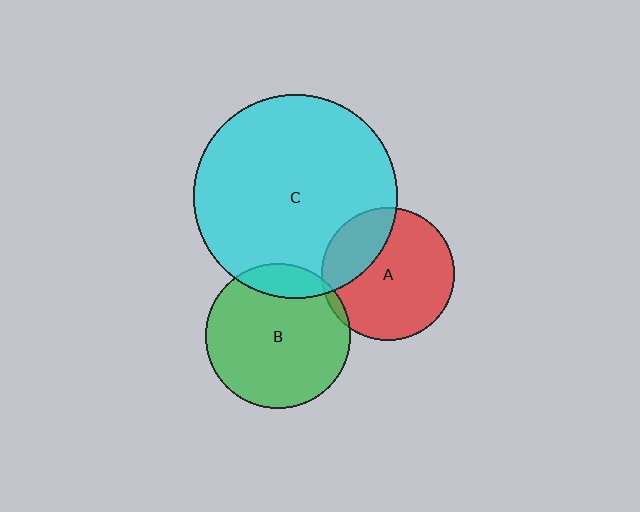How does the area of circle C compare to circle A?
Approximately 2.4 times.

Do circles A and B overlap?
Yes.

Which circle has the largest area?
Circle C (cyan).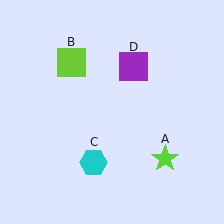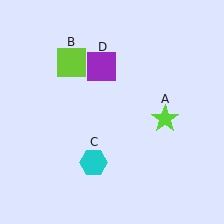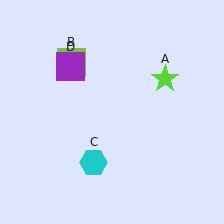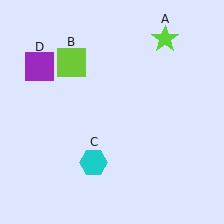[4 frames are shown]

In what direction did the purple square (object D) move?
The purple square (object D) moved left.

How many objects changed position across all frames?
2 objects changed position: lime star (object A), purple square (object D).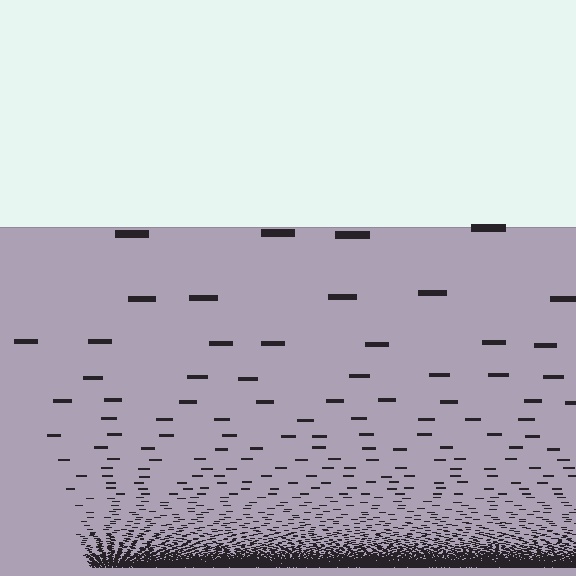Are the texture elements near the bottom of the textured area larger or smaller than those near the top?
Smaller. The gradient is inverted — elements near the bottom are smaller and denser.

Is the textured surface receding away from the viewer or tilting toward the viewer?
The surface appears to tilt toward the viewer. Texture elements get larger and sparser toward the top.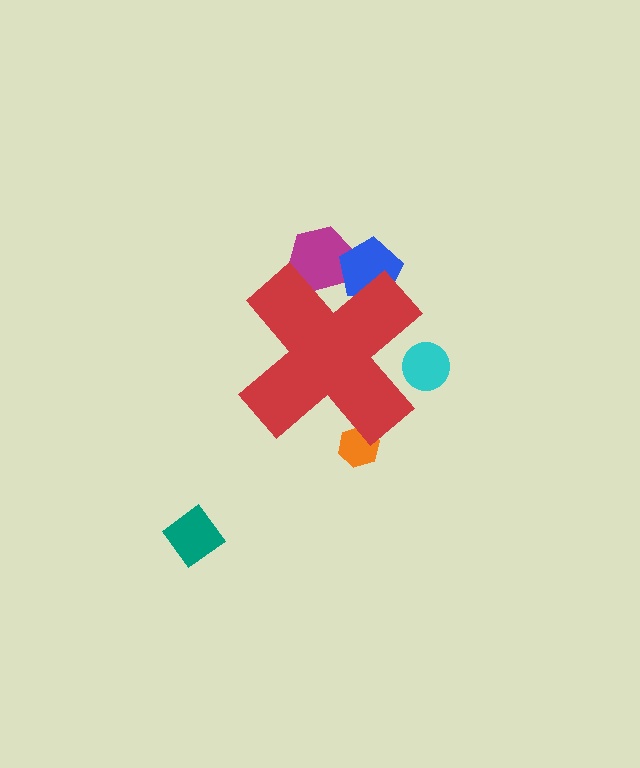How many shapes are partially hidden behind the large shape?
4 shapes are partially hidden.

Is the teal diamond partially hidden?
No, the teal diamond is fully visible.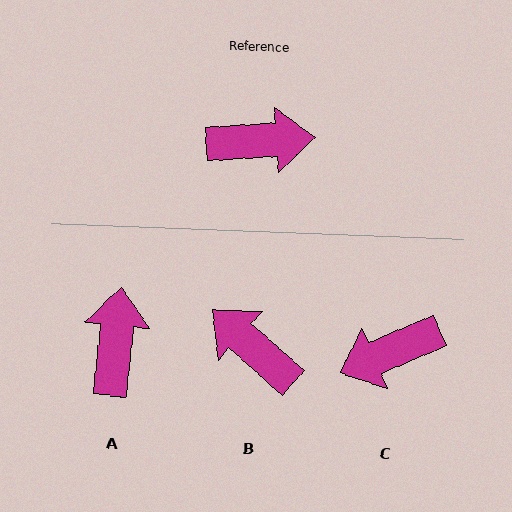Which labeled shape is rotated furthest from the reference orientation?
C, about 161 degrees away.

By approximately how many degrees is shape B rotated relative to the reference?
Approximately 134 degrees counter-clockwise.